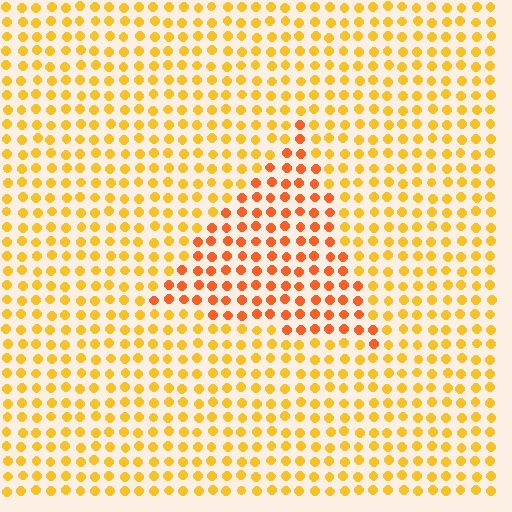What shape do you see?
I see a triangle.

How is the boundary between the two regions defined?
The boundary is defined purely by a slight shift in hue (about 29 degrees). Spacing, size, and orientation are identical on both sides.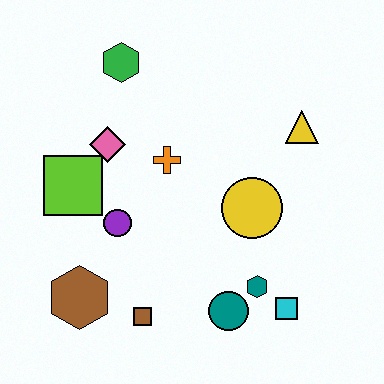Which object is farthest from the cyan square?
The green hexagon is farthest from the cyan square.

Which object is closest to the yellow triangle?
The yellow circle is closest to the yellow triangle.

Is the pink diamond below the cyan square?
No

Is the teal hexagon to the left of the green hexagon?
No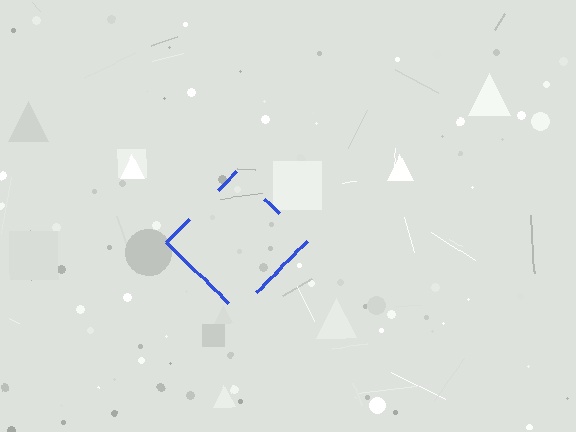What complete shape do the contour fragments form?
The contour fragments form a diamond.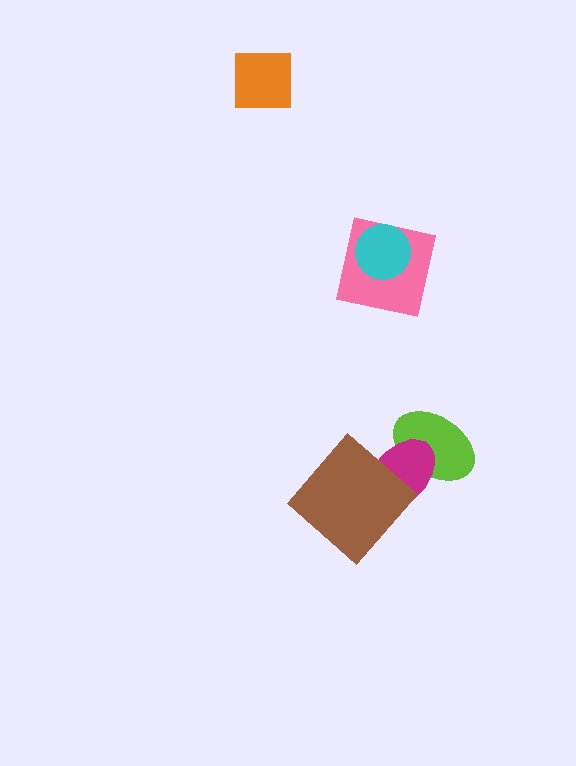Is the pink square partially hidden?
Yes, it is partially covered by another shape.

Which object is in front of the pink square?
The cyan circle is in front of the pink square.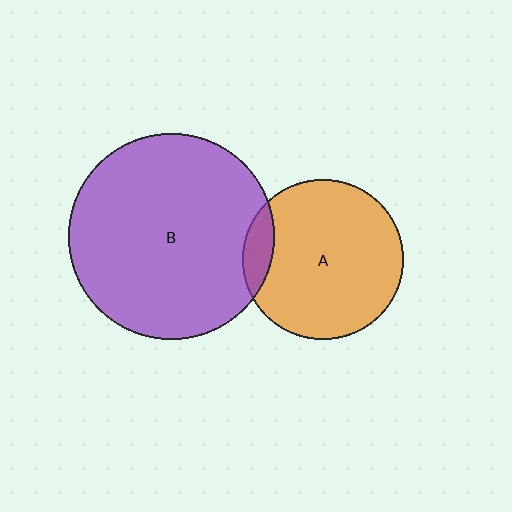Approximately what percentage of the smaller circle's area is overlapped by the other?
Approximately 10%.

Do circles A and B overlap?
Yes.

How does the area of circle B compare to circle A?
Approximately 1.7 times.